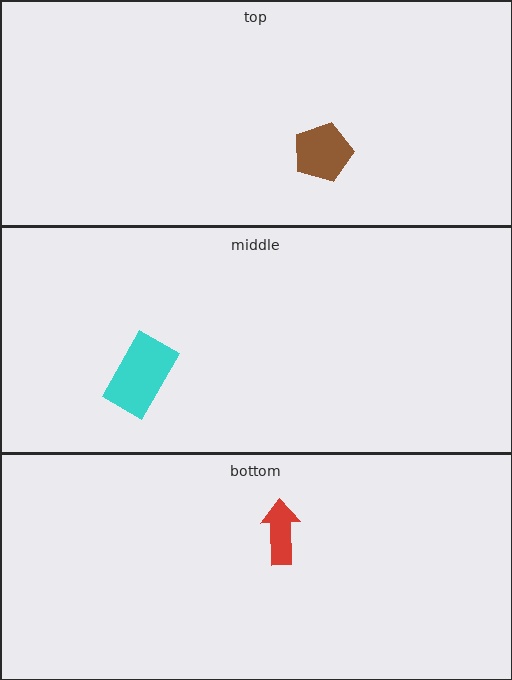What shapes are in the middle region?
The cyan rectangle.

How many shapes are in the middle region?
1.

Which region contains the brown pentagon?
The top region.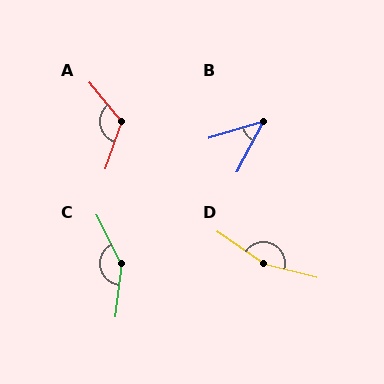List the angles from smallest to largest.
B (45°), A (121°), C (146°), D (159°).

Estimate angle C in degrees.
Approximately 146 degrees.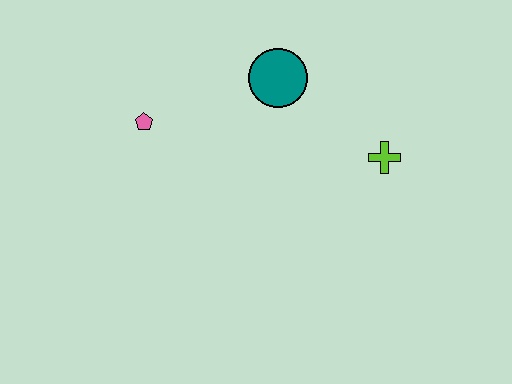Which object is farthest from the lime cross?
The pink pentagon is farthest from the lime cross.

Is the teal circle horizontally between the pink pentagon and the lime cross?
Yes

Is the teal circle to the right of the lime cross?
No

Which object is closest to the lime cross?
The teal circle is closest to the lime cross.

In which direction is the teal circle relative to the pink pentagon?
The teal circle is to the right of the pink pentagon.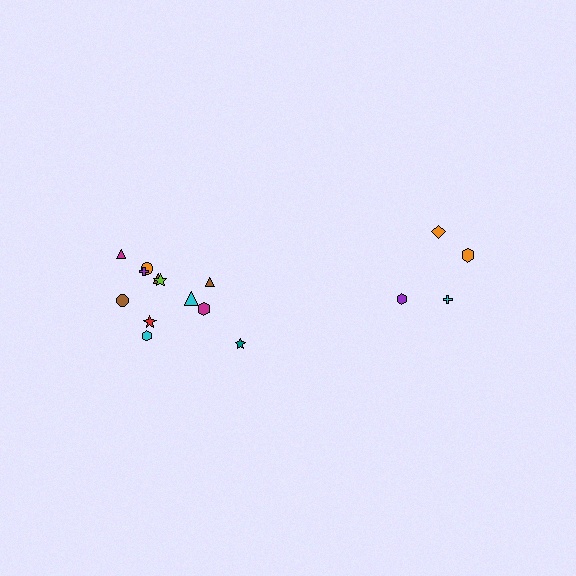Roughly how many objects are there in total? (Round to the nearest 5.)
Roughly 15 objects in total.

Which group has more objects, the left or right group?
The left group.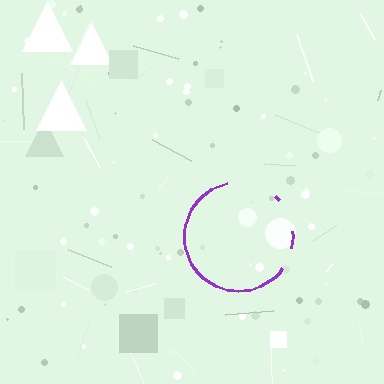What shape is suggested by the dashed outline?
The dashed outline suggests a circle.